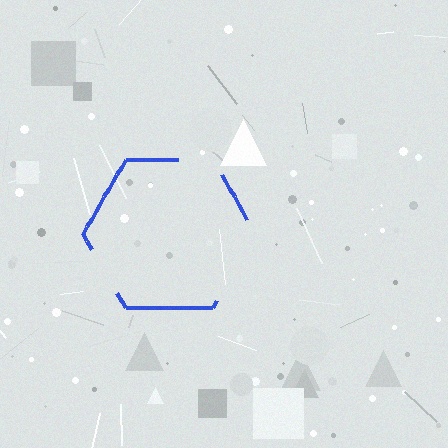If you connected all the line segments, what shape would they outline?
They would outline a hexagon.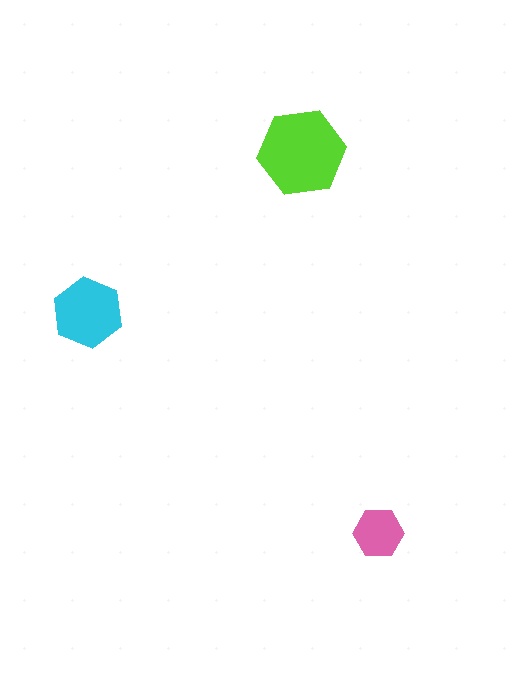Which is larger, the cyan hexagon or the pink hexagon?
The cyan one.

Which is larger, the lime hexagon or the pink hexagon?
The lime one.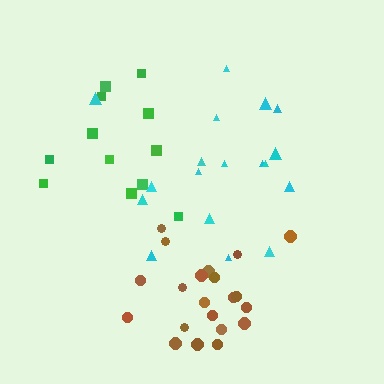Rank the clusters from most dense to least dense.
brown, cyan, green.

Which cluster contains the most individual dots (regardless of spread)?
Brown (21).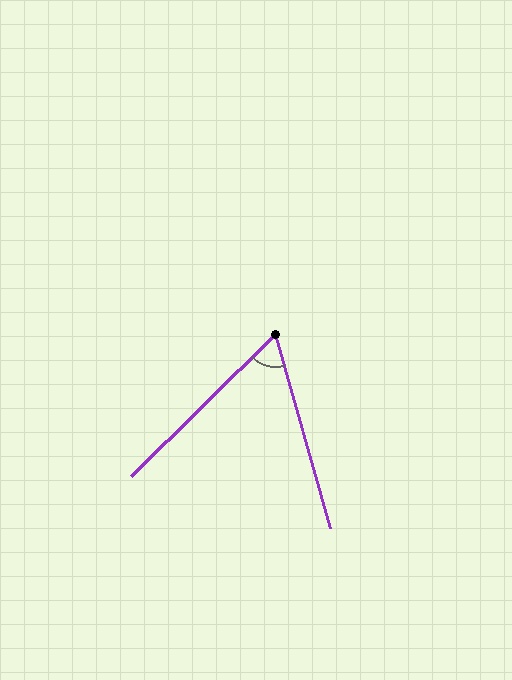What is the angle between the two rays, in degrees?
Approximately 61 degrees.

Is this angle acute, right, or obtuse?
It is acute.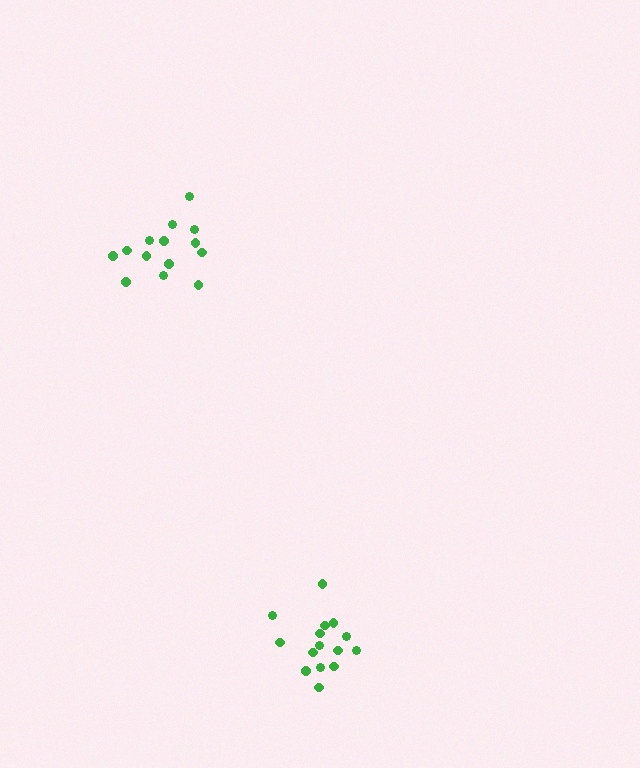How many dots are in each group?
Group 1: 15 dots, Group 2: 14 dots (29 total).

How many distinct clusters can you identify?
There are 2 distinct clusters.